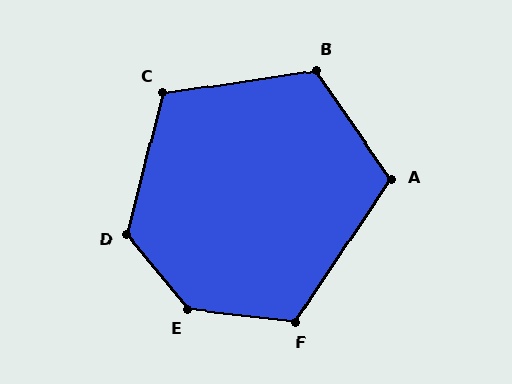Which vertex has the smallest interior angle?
A, at approximately 112 degrees.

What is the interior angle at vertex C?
Approximately 113 degrees (obtuse).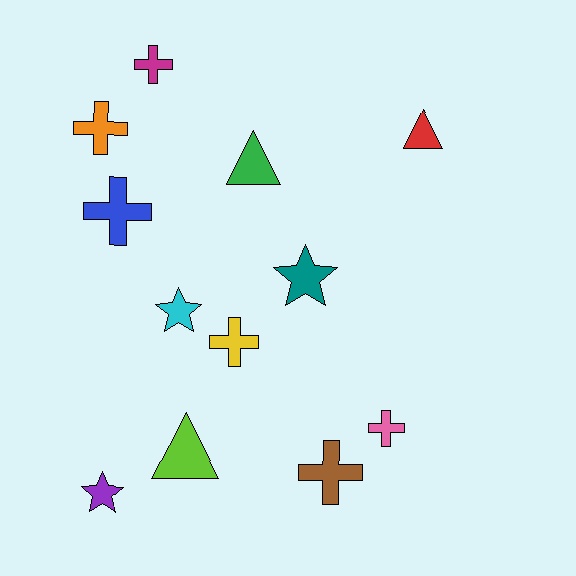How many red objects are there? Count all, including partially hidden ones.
There is 1 red object.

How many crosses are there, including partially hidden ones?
There are 6 crosses.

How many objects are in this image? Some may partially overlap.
There are 12 objects.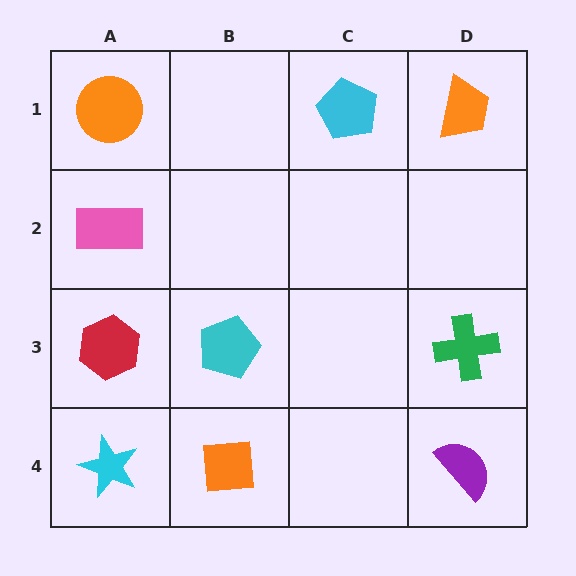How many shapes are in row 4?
3 shapes.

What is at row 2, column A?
A pink rectangle.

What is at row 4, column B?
An orange square.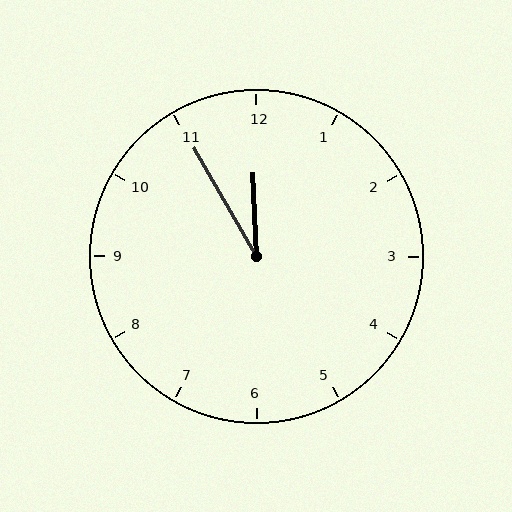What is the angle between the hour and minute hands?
Approximately 28 degrees.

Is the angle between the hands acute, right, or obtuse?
It is acute.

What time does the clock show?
11:55.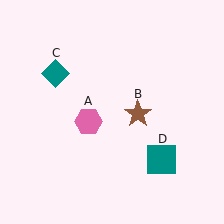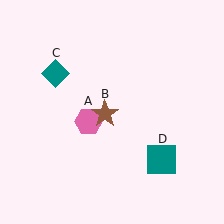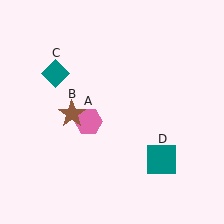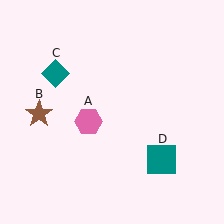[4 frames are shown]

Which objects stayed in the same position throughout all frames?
Pink hexagon (object A) and teal diamond (object C) and teal square (object D) remained stationary.